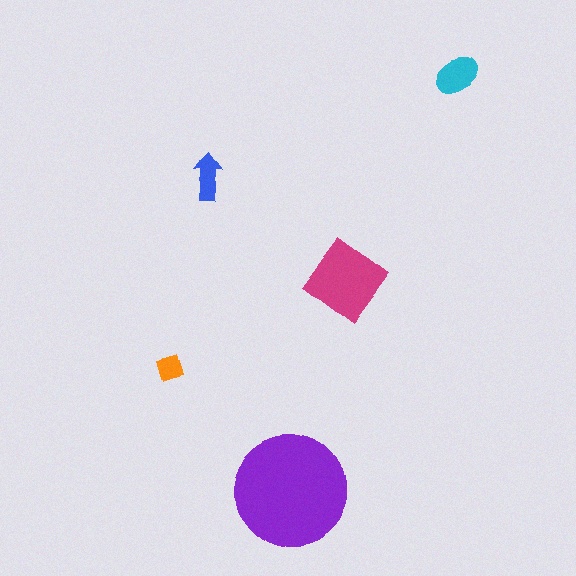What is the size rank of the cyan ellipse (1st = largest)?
3rd.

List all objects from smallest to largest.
The orange diamond, the blue arrow, the cyan ellipse, the magenta diamond, the purple circle.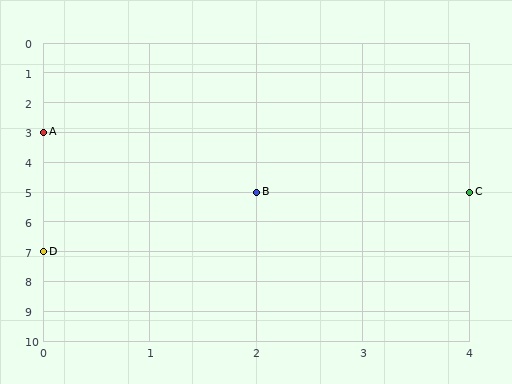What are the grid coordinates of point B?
Point B is at grid coordinates (2, 5).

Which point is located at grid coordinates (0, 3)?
Point A is at (0, 3).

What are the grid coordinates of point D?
Point D is at grid coordinates (0, 7).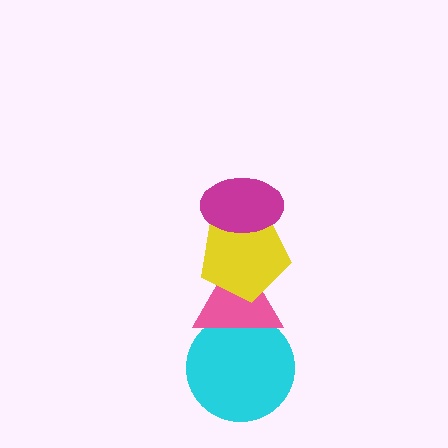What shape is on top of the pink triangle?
The yellow pentagon is on top of the pink triangle.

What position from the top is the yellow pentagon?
The yellow pentagon is 2nd from the top.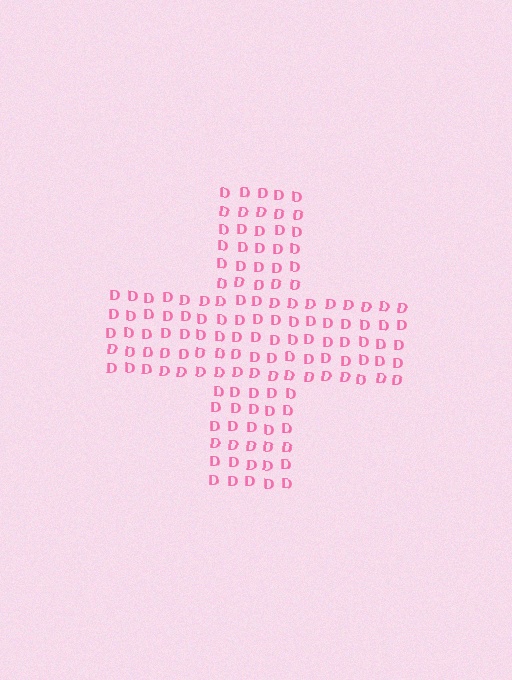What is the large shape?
The large shape is a cross.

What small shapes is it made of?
It is made of small letter D's.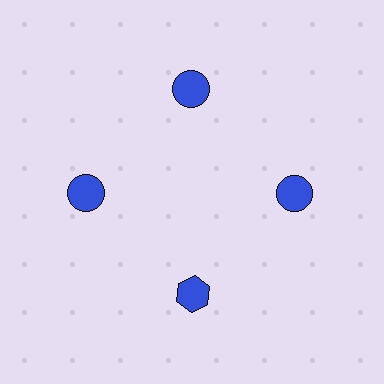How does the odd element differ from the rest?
It has a different shape: hexagon instead of circle.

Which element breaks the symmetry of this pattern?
The blue hexagon at roughly the 6 o'clock position breaks the symmetry. All other shapes are blue circles.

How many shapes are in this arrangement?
There are 4 shapes arranged in a ring pattern.